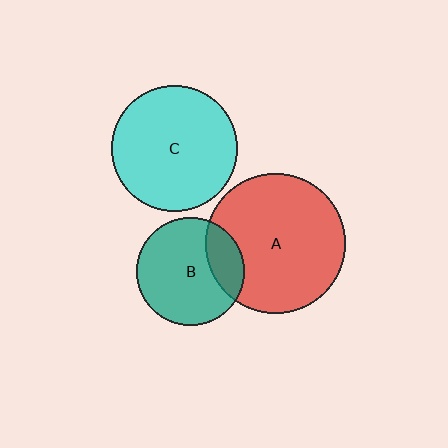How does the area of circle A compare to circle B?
Approximately 1.7 times.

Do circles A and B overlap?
Yes.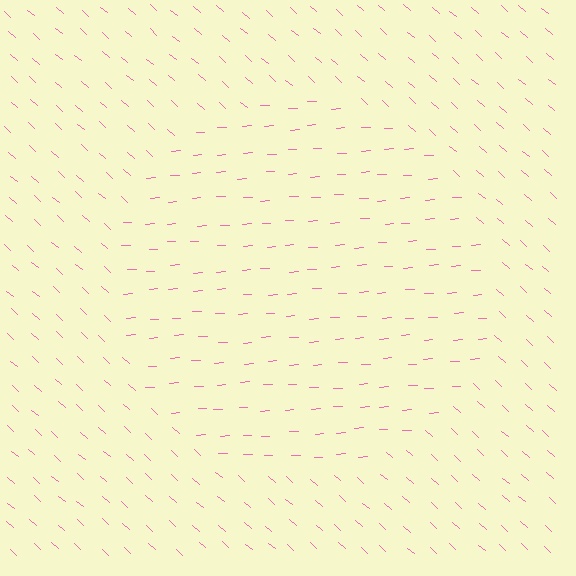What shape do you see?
I see a circle.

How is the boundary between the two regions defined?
The boundary is defined purely by a change in line orientation (approximately 45 degrees difference). All lines are the same color and thickness.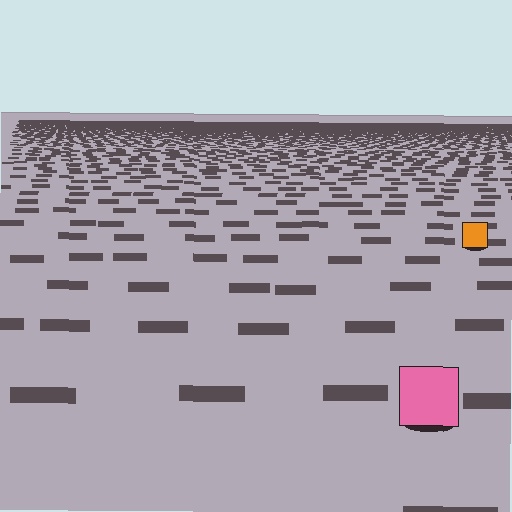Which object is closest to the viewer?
The pink square is closest. The texture marks near it are larger and more spread out.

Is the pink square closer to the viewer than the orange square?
Yes. The pink square is closer — you can tell from the texture gradient: the ground texture is coarser near it.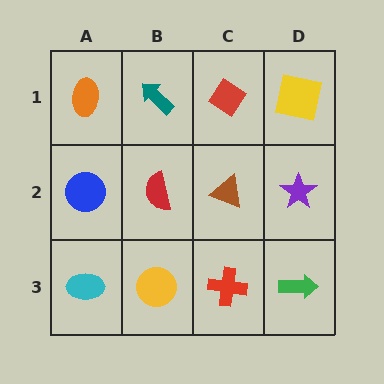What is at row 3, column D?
A green arrow.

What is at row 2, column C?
A brown triangle.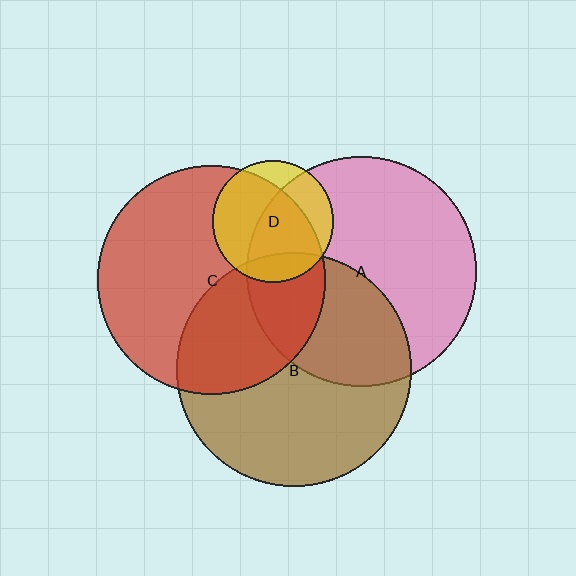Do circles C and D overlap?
Yes.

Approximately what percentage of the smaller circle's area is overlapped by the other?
Approximately 75%.